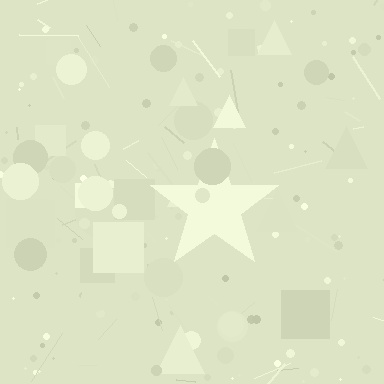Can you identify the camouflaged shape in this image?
The camouflaged shape is a star.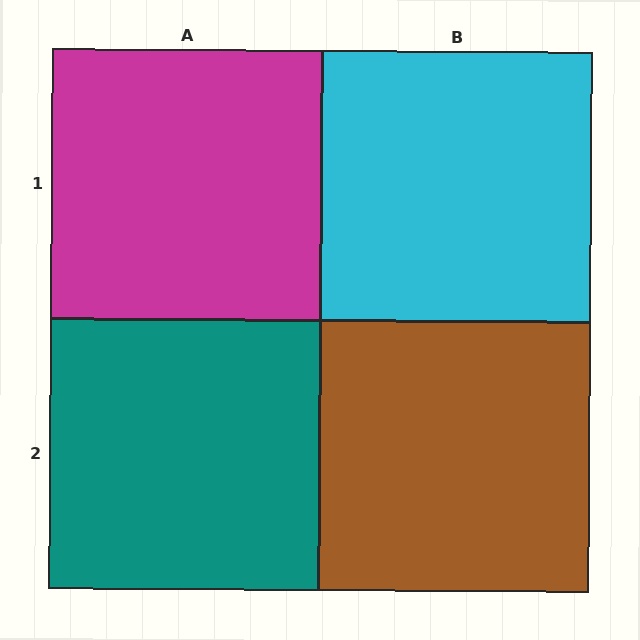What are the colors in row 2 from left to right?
Teal, brown.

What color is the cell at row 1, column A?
Magenta.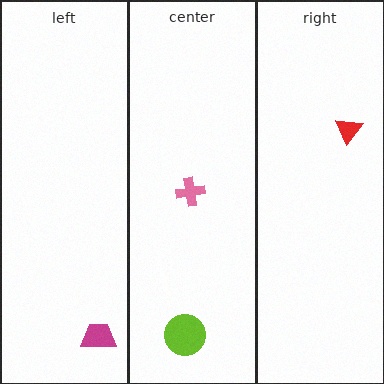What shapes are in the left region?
The magenta trapezoid.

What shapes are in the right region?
The red triangle.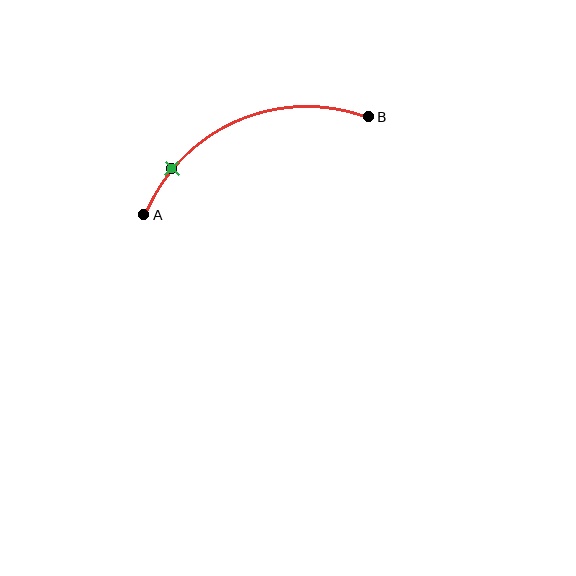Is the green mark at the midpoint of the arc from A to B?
No. The green mark lies on the arc but is closer to endpoint A. The arc midpoint would be at the point on the curve equidistant along the arc from both A and B.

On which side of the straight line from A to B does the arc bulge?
The arc bulges above the straight line connecting A and B.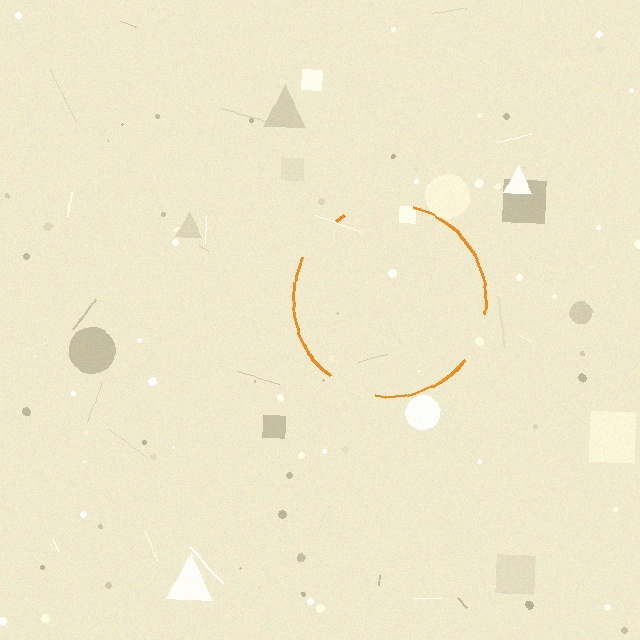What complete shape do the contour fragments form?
The contour fragments form a circle.